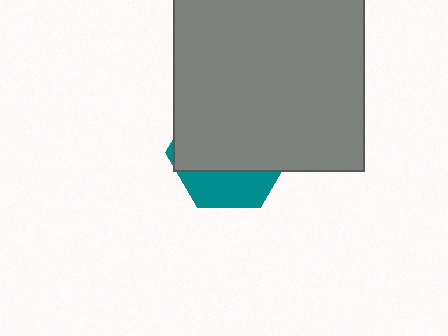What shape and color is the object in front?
The object in front is a gray square.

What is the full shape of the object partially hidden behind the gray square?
The partially hidden object is a teal hexagon.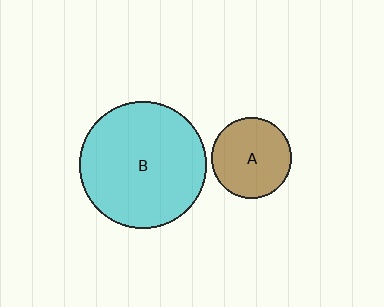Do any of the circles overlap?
No, none of the circles overlap.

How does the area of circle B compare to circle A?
Approximately 2.5 times.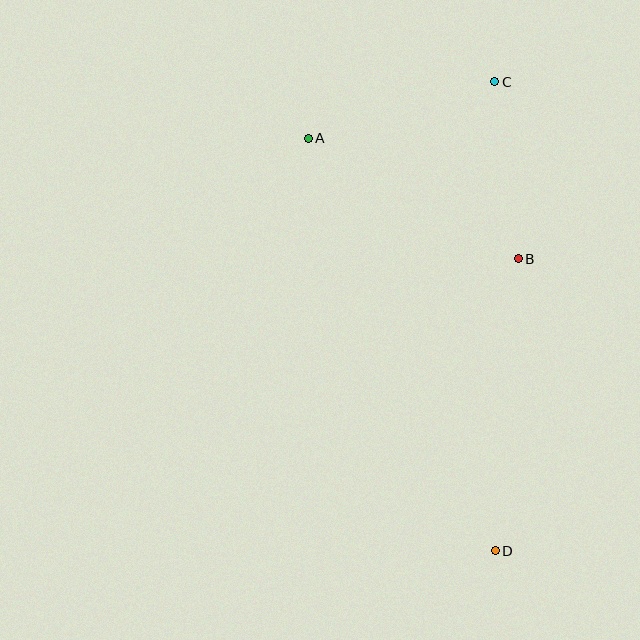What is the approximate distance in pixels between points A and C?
The distance between A and C is approximately 195 pixels.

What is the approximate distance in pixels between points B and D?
The distance between B and D is approximately 293 pixels.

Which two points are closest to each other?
Points B and C are closest to each other.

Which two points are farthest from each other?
Points C and D are farthest from each other.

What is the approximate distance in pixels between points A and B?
The distance between A and B is approximately 242 pixels.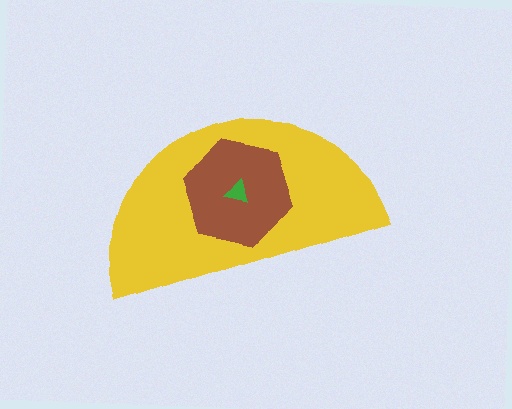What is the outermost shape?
The yellow semicircle.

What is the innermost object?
The green triangle.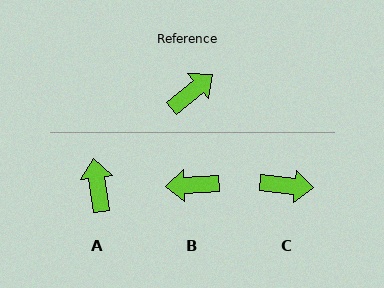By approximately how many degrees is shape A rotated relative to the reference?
Approximately 58 degrees counter-clockwise.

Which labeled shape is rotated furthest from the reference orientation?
B, about 143 degrees away.